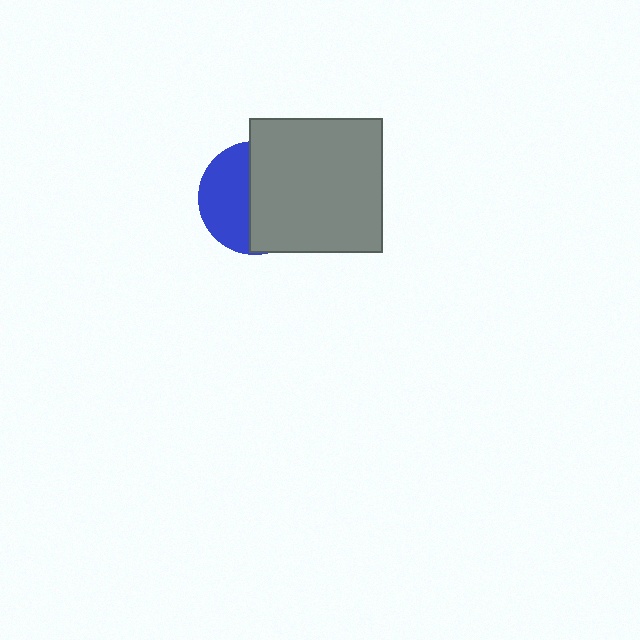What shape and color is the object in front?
The object in front is a gray square.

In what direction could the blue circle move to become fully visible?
The blue circle could move left. That would shift it out from behind the gray square entirely.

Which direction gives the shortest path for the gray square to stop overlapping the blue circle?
Moving right gives the shortest separation.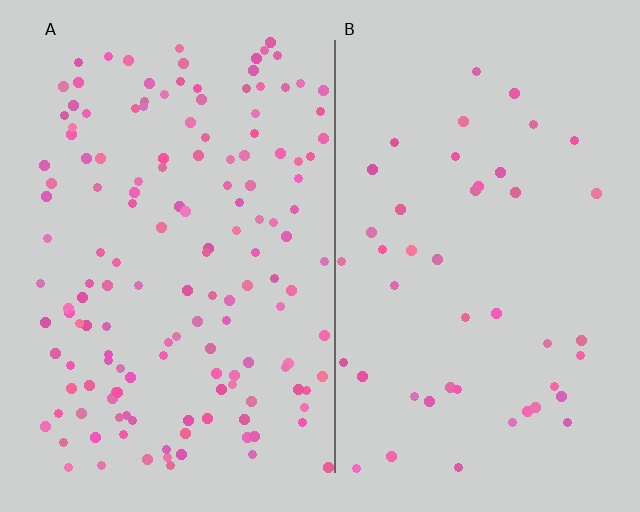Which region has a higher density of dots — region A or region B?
A (the left).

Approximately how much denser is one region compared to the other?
Approximately 3.3× — region A over region B.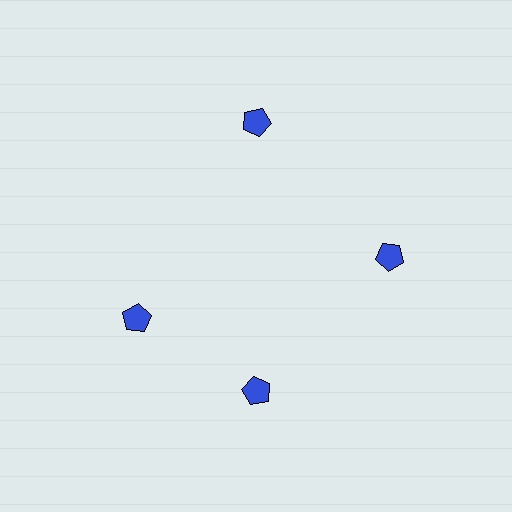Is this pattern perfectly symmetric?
No. The 4 blue pentagons are arranged in a ring, but one element near the 9 o'clock position is rotated out of alignment along the ring, breaking the 4-fold rotational symmetry.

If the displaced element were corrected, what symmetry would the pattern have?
It would have 4-fold rotational symmetry — the pattern would map onto itself every 90 degrees.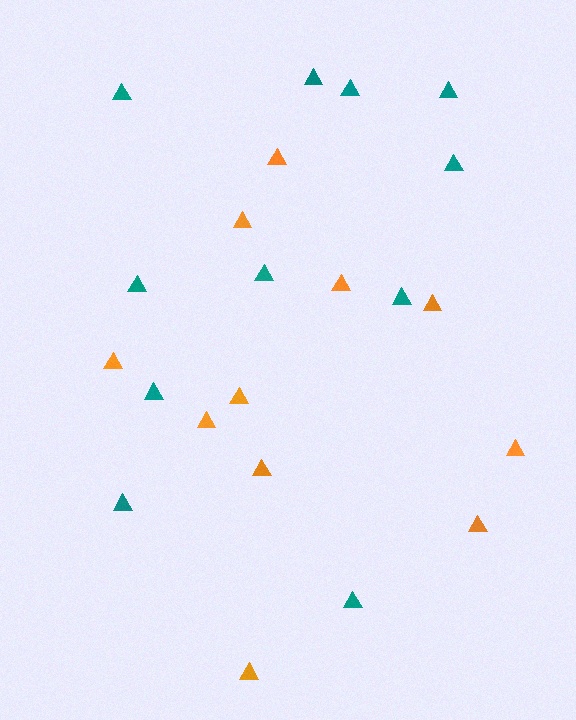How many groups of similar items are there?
There are 2 groups: one group of teal triangles (11) and one group of orange triangles (11).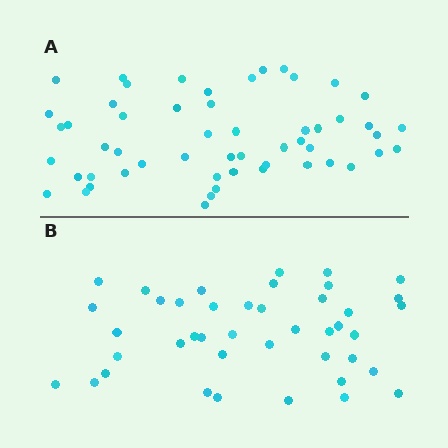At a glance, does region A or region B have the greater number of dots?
Region A (the top region) has more dots.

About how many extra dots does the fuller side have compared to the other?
Region A has roughly 12 or so more dots than region B.